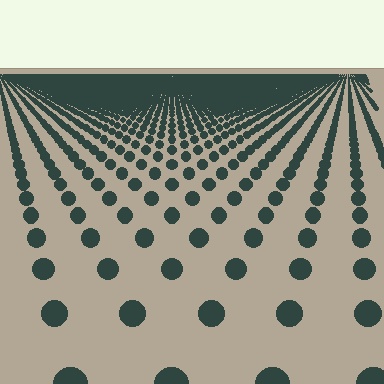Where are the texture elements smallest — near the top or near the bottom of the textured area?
Near the top.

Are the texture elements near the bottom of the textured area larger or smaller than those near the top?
Larger. Near the bottom, elements are closer to the viewer and appear at a bigger on-screen size.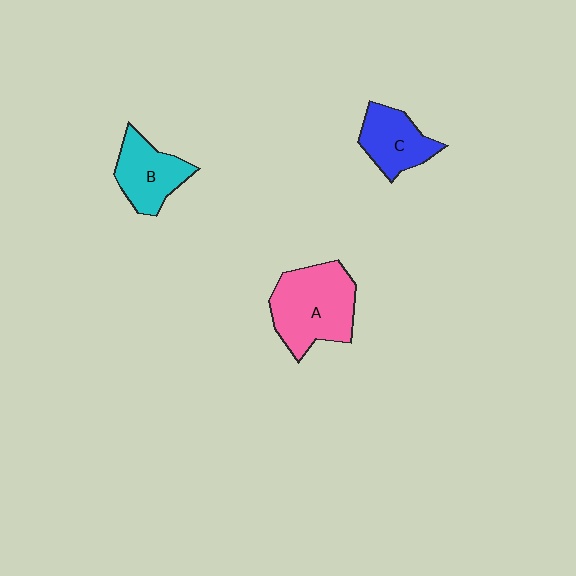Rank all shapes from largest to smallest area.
From largest to smallest: A (pink), B (cyan), C (blue).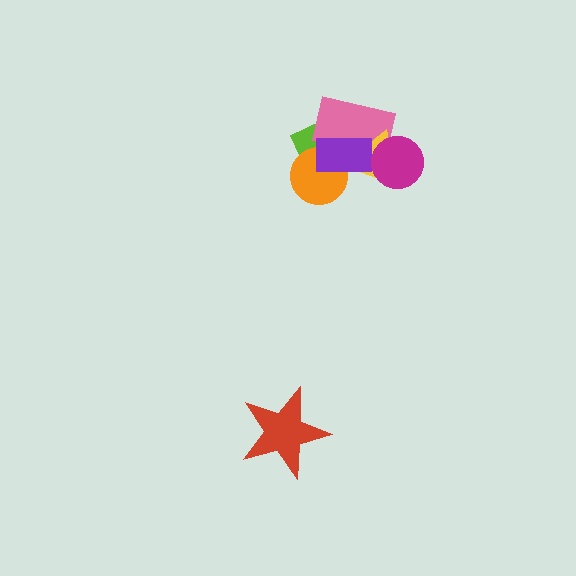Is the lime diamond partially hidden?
Yes, it is partially covered by another shape.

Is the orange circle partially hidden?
Yes, it is partially covered by another shape.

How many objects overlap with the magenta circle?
2 objects overlap with the magenta circle.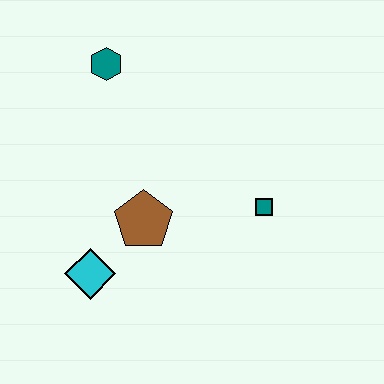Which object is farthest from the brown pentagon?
The teal hexagon is farthest from the brown pentagon.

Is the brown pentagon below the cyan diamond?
No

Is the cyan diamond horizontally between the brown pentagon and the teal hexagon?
No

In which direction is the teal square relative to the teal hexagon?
The teal square is to the right of the teal hexagon.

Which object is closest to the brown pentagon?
The cyan diamond is closest to the brown pentagon.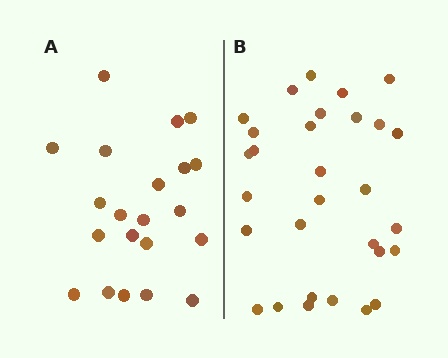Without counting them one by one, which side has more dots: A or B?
Region B (the right region) has more dots.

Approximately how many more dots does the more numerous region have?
Region B has roughly 8 or so more dots than region A.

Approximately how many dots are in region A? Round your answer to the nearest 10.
About 20 dots. (The exact count is 21, which rounds to 20.)